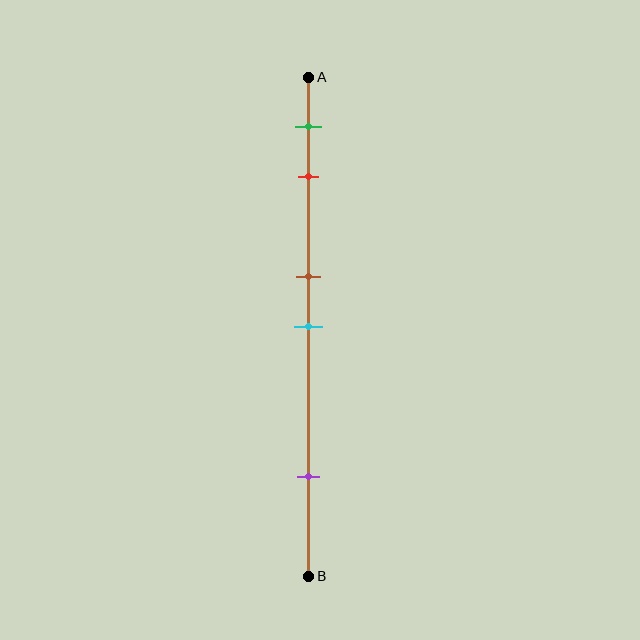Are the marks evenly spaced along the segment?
No, the marks are not evenly spaced.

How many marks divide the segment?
There are 5 marks dividing the segment.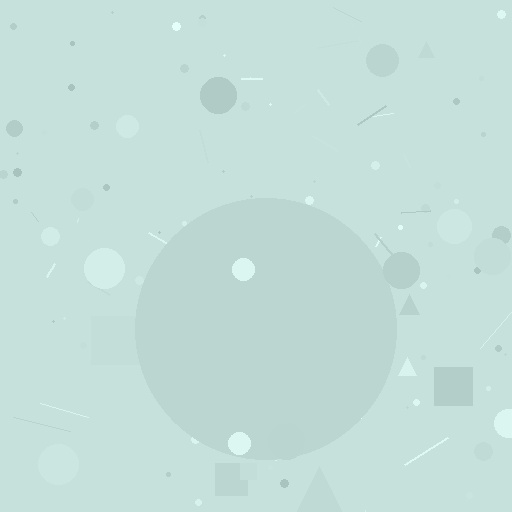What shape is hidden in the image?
A circle is hidden in the image.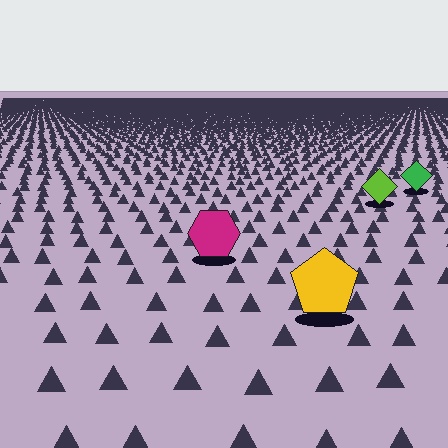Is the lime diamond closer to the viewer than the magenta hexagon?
No. The magenta hexagon is closer — you can tell from the texture gradient: the ground texture is coarser near it.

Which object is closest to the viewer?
The yellow pentagon is closest. The texture marks near it are larger and more spread out.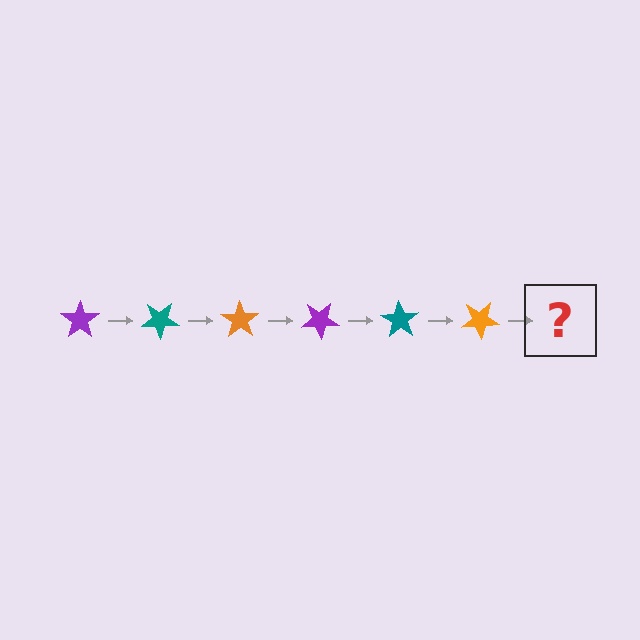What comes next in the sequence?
The next element should be a purple star, rotated 210 degrees from the start.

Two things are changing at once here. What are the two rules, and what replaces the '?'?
The two rules are that it rotates 35 degrees each step and the color cycles through purple, teal, and orange. The '?' should be a purple star, rotated 210 degrees from the start.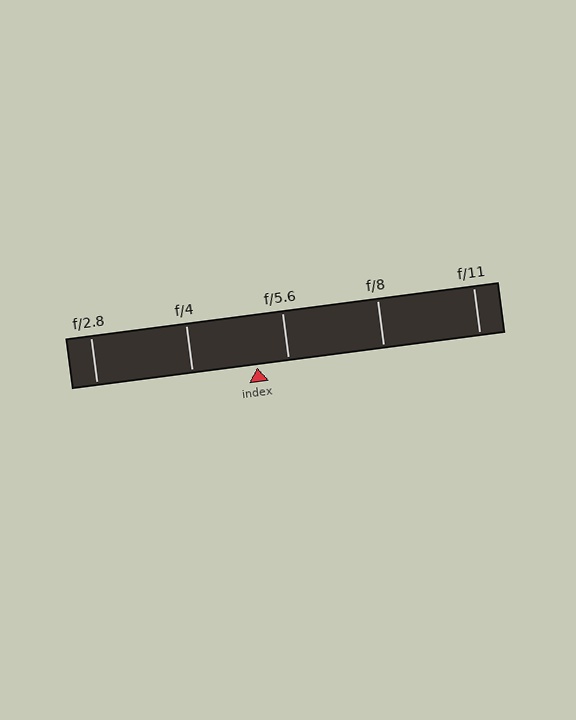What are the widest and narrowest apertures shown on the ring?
The widest aperture shown is f/2.8 and the narrowest is f/11.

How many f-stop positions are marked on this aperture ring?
There are 5 f-stop positions marked.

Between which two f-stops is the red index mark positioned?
The index mark is between f/4 and f/5.6.